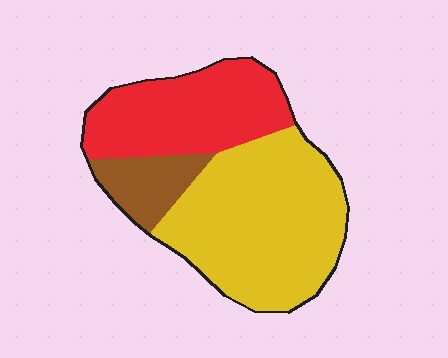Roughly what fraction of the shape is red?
Red takes up about one third (1/3) of the shape.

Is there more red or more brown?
Red.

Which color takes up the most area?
Yellow, at roughly 55%.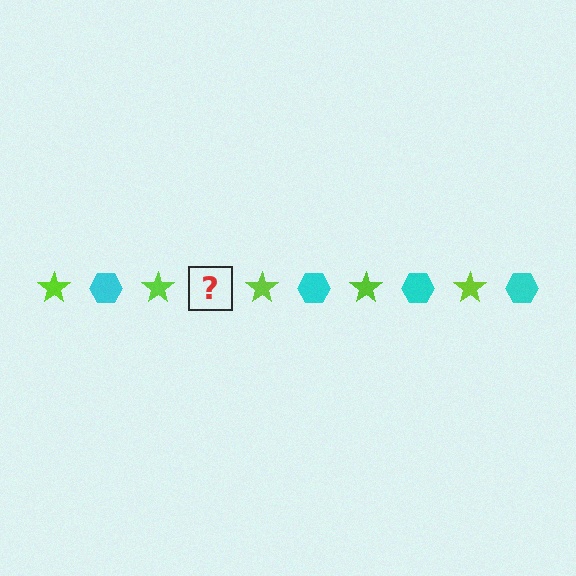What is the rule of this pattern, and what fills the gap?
The rule is that the pattern alternates between lime star and cyan hexagon. The gap should be filled with a cyan hexagon.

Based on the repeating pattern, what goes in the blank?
The blank should be a cyan hexagon.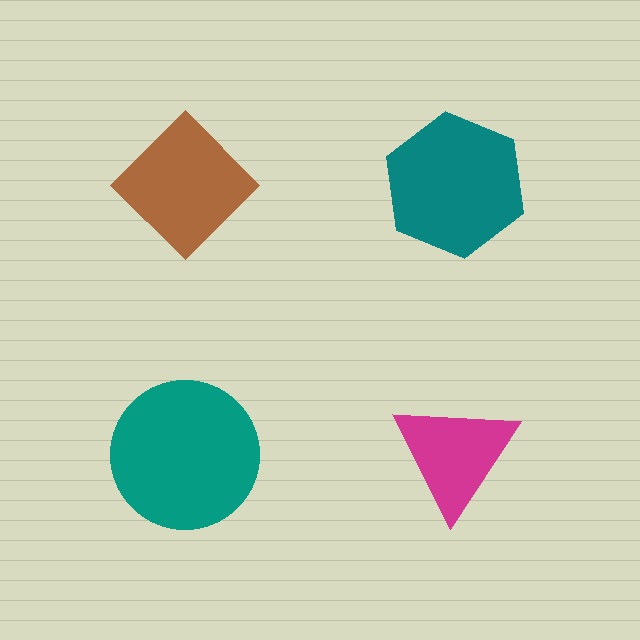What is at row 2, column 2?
A magenta triangle.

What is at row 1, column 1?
A brown diamond.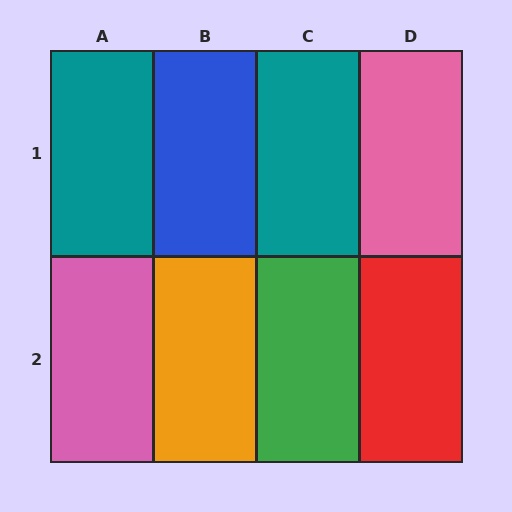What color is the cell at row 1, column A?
Teal.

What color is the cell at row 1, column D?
Pink.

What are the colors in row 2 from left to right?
Pink, orange, green, red.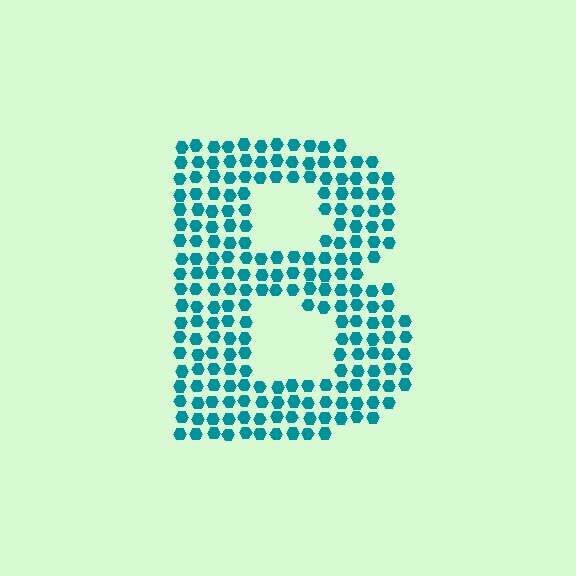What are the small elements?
The small elements are hexagons.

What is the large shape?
The large shape is the letter B.